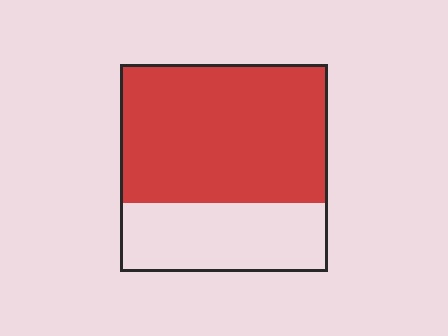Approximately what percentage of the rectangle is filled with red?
Approximately 65%.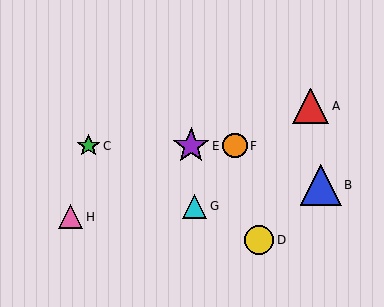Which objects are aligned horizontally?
Objects C, E, F are aligned horizontally.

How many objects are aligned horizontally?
3 objects (C, E, F) are aligned horizontally.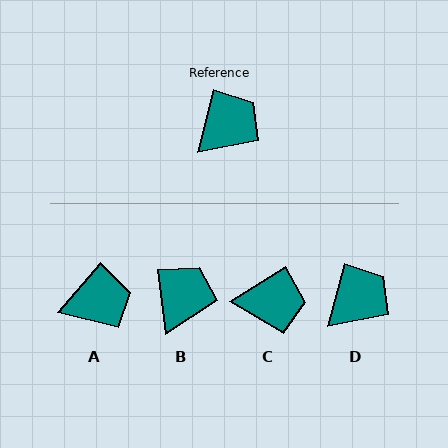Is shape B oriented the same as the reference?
No, it is off by about 21 degrees.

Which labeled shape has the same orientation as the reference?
D.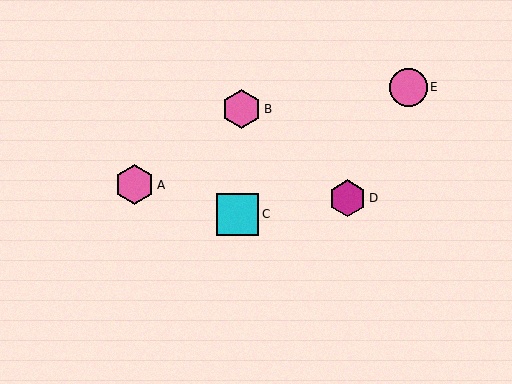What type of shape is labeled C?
Shape C is a cyan square.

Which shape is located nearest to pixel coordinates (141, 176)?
The pink hexagon (labeled A) at (134, 185) is nearest to that location.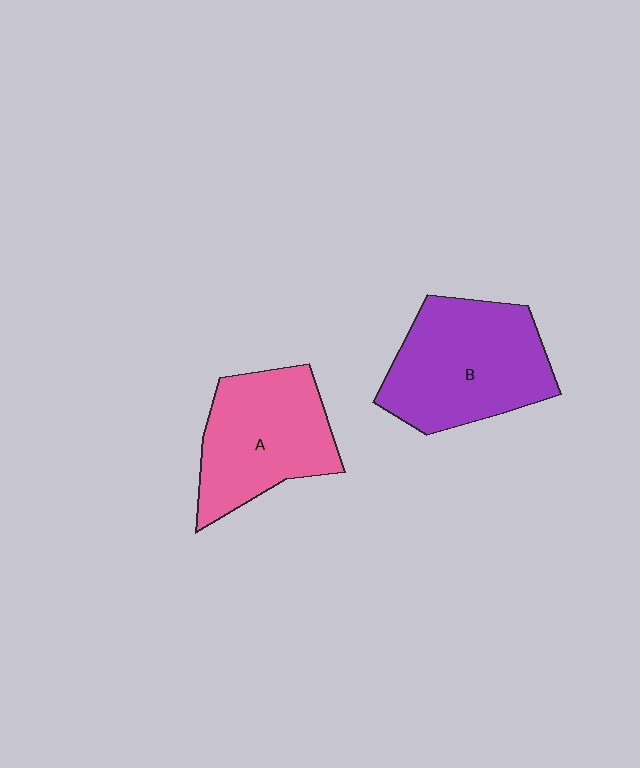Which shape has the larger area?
Shape B (purple).